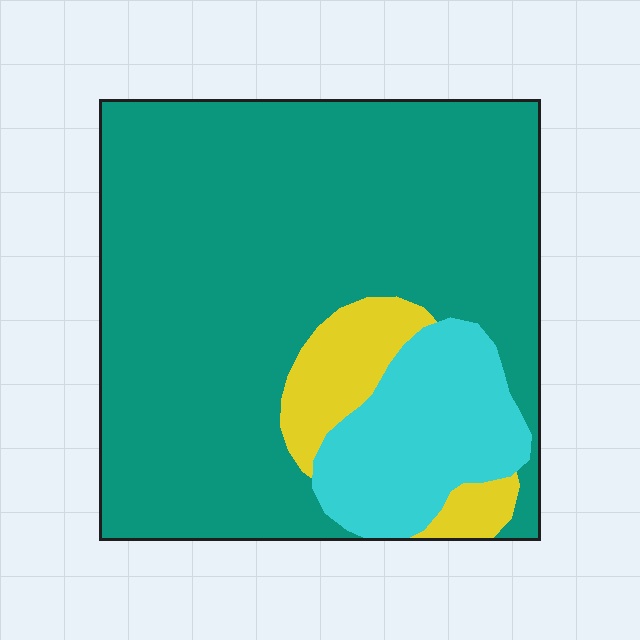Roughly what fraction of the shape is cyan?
Cyan covers 16% of the shape.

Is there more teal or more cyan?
Teal.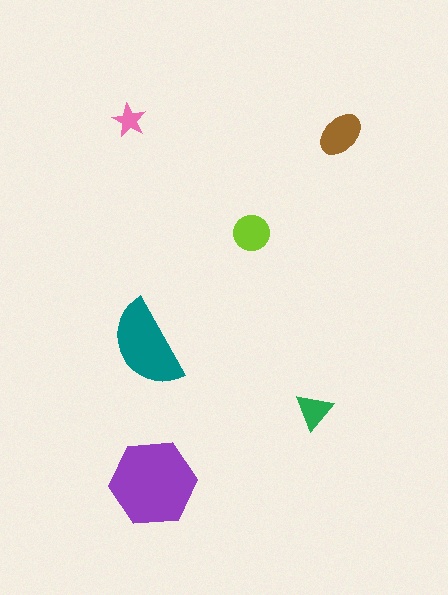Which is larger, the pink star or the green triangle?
The green triangle.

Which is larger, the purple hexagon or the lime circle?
The purple hexagon.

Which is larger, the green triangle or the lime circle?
The lime circle.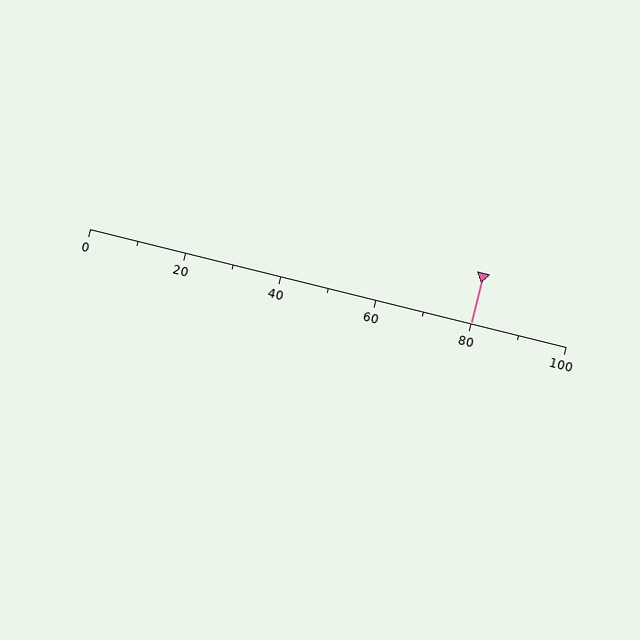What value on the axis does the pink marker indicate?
The marker indicates approximately 80.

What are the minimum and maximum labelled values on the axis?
The axis runs from 0 to 100.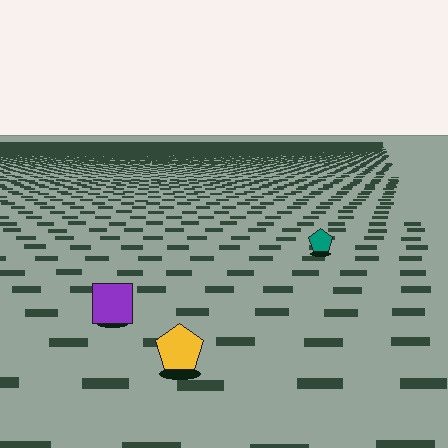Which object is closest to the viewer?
The yellow pentagon is closest. The texture marks near it are larger and more spread out.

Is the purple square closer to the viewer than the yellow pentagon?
No. The yellow pentagon is closer — you can tell from the texture gradient: the ground texture is coarser near it.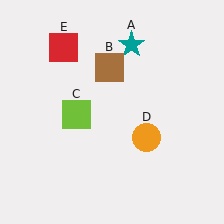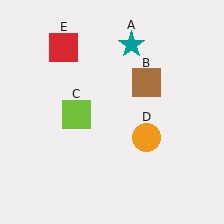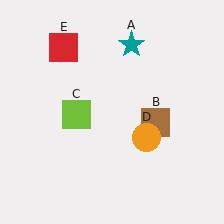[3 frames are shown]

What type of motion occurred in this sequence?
The brown square (object B) rotated clockwise around the center of the scene.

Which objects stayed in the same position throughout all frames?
Teal star (object A) and lime square (object C) and orange circle (object D) and red square (object E) remained stationary.